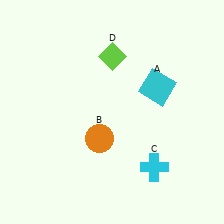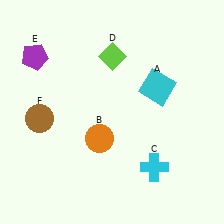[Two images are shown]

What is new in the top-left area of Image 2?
A purple pentagon (E) was added in the top-left area of Image 2.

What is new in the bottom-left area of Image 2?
A brown circle (F) was added in the bottom-left area of Image 2.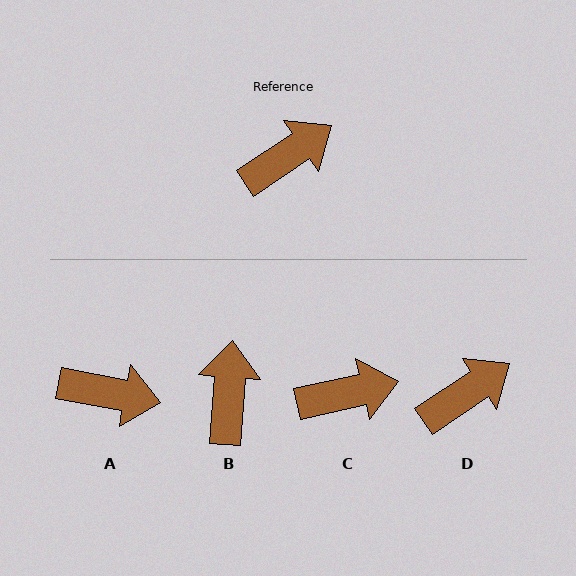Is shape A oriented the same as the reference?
No, it is off by about 45 degrees.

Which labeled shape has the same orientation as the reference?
D.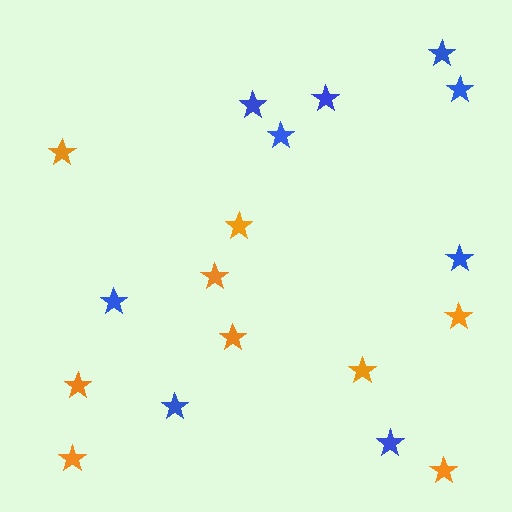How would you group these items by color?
There are 2 groups: one group of orange stars (9) and one group of blue stars (9).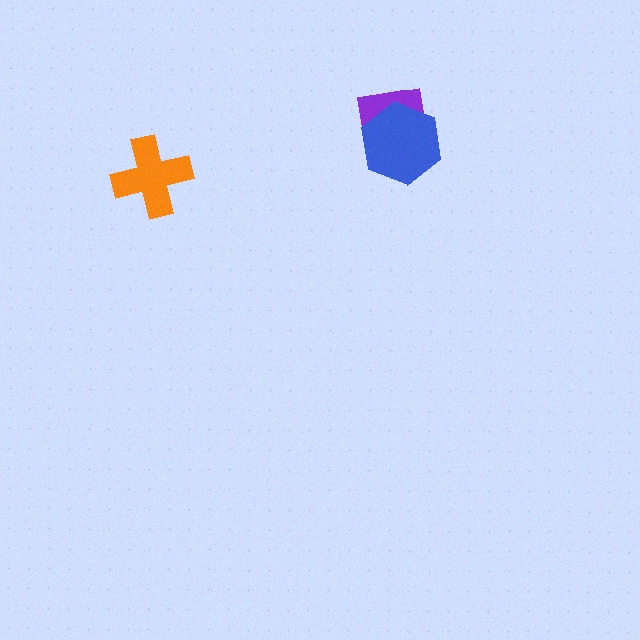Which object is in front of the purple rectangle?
The blue hexagon is in front of the purple rectangle.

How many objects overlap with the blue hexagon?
1 object overlaps with the blue hexagon.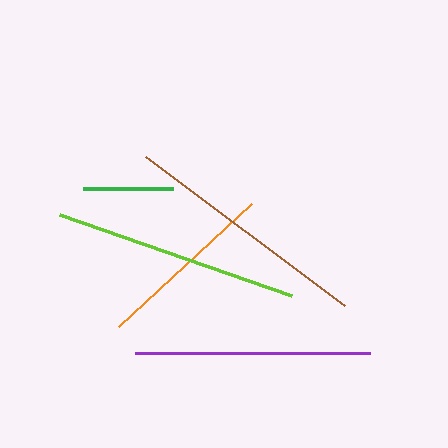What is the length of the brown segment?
The brown segment is approximately 248 pixels long.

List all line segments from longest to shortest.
From longest to shortest: brown, lime, purple, orange, green.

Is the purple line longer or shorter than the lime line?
The lime line is longer than the purple line.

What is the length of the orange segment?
The orange segment is approximately 181 pixels long.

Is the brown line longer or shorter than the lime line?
The brown line is longer than the lime line.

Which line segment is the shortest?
The green line is the shortest at approximately 90 pixels.